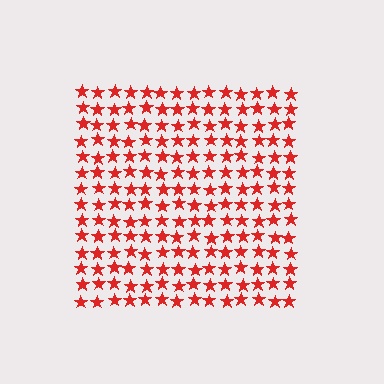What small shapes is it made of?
It is made of small stars.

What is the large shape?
The large shape is a square.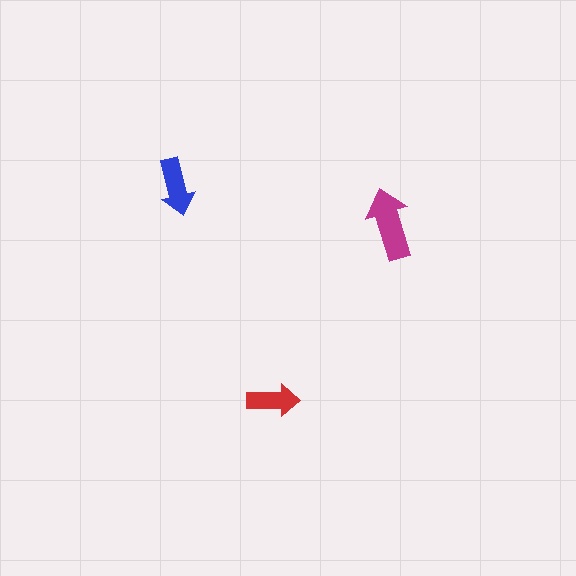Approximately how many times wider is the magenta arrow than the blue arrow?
About 1.5 times wider.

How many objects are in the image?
There are 3 objects in the image.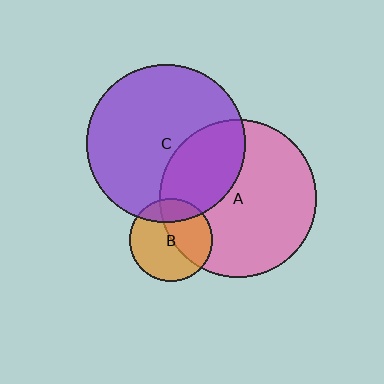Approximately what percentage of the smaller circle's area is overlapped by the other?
Approximately 20%.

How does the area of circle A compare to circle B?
Approximately 3.6 times.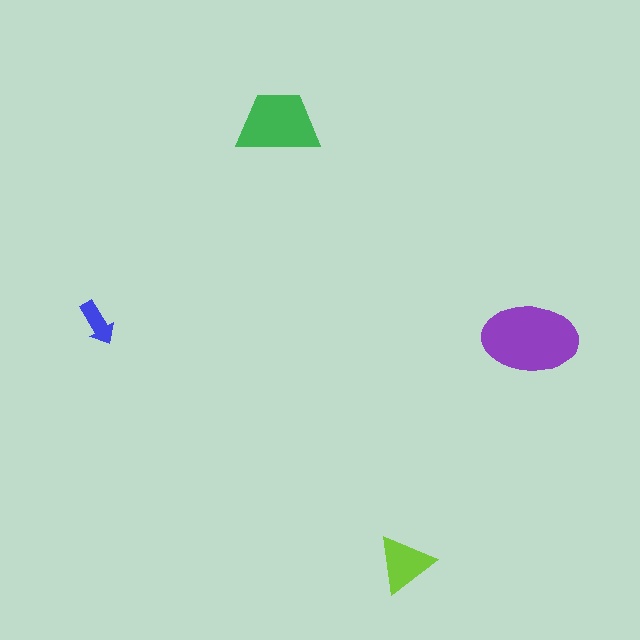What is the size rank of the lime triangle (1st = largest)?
3rd.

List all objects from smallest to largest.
The blue arrow, the lime triangle, the green trapezoid, the purple ellipse.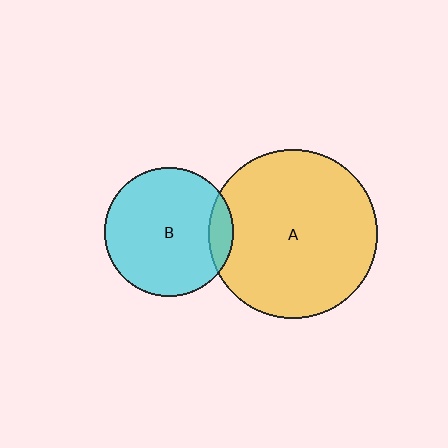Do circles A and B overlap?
Yes.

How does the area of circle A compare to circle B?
Approximately 1.7 times.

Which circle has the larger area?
Circle A (yellow).